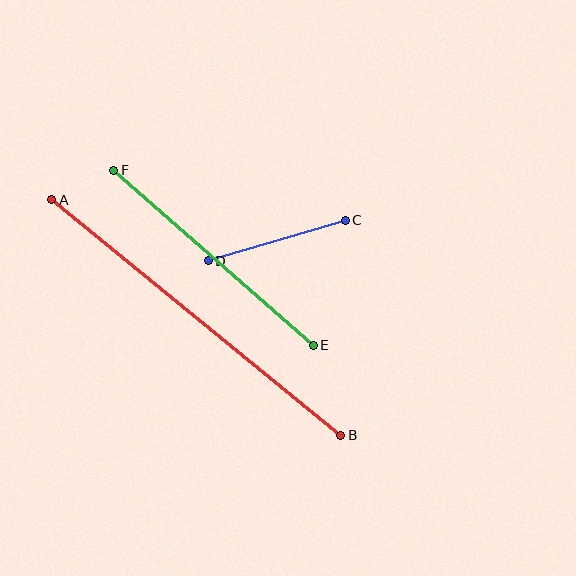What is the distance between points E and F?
The distance is approximately 265 pixels.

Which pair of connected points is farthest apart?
Points A and B are farthest apart.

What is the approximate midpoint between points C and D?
The midpoint is at approximately (277, 241) pixels.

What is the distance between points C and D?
The distance is approximately 143 pixels.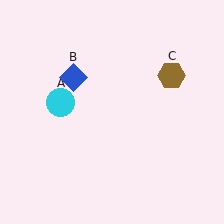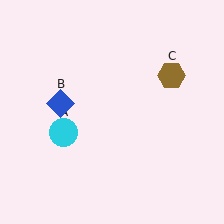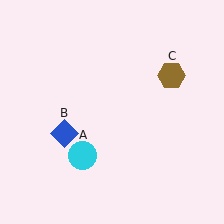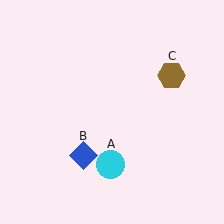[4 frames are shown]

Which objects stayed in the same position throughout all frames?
Brown hexagon (object C) remained stationary.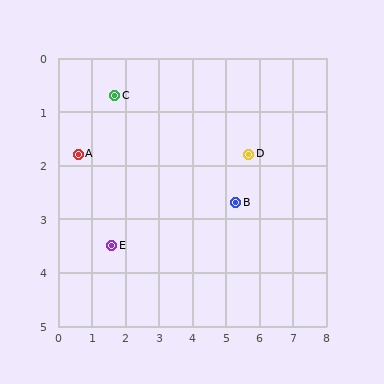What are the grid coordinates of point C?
Point C is at approximately (1.7, 0.7).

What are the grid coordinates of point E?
Point E is at approximately (1.6, 3.5).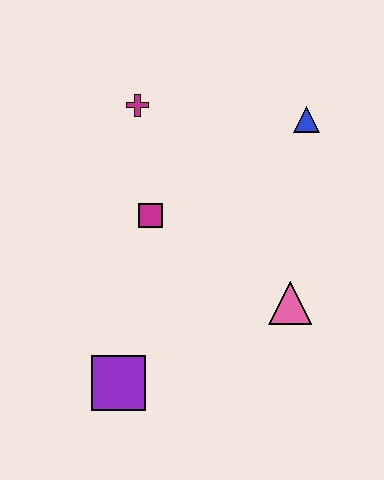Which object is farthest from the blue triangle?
The purple square is farthest from the blue triangle.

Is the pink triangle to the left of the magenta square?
No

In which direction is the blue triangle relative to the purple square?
The blue triangle is above the purple square.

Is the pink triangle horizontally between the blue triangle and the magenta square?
Yes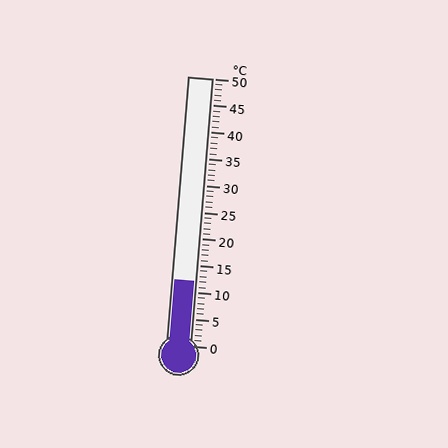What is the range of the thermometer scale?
The thermometer scale ranges from 0°C to 50°C.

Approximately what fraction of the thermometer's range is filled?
The thermometer is filled to approximately 25% of its range.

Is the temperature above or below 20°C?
The temperature is below 20°C.